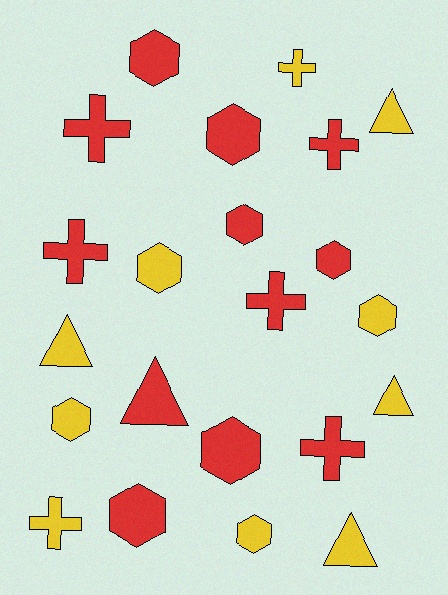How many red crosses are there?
There are 5 red crosses.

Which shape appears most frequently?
Hexagon, with 10 objects.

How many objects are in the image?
There are 22 objects.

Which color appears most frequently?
Red, with 12 objects.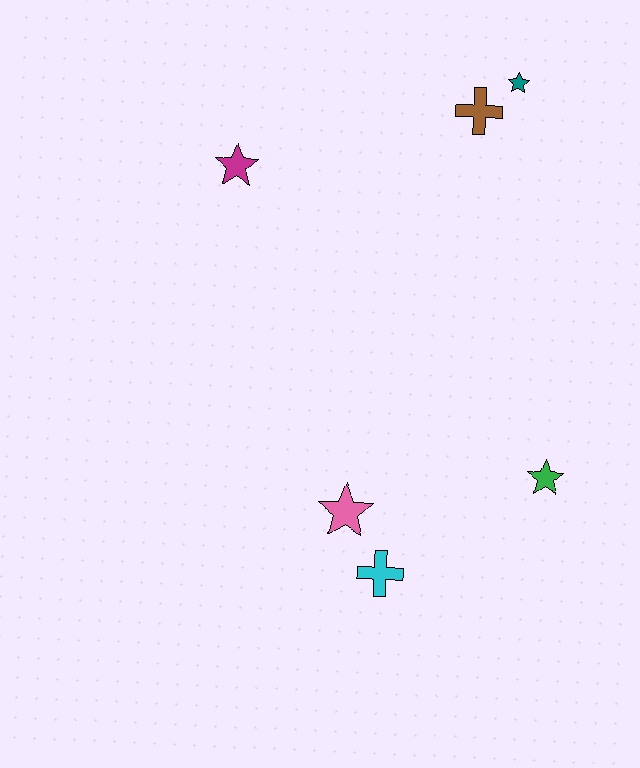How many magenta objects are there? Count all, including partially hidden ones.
There is 1 magenta object.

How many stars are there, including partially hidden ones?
There are 4 stars.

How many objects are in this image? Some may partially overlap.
There are 6 objects.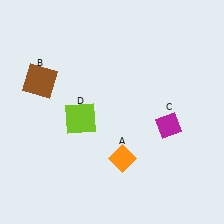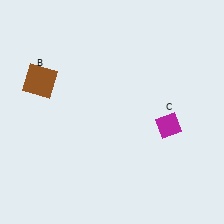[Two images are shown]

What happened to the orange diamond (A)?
The orange diamond (A) was removed in Image 2. It was in the bottom-right area of Image 1.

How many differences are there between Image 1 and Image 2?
There are 2 differences between the two images.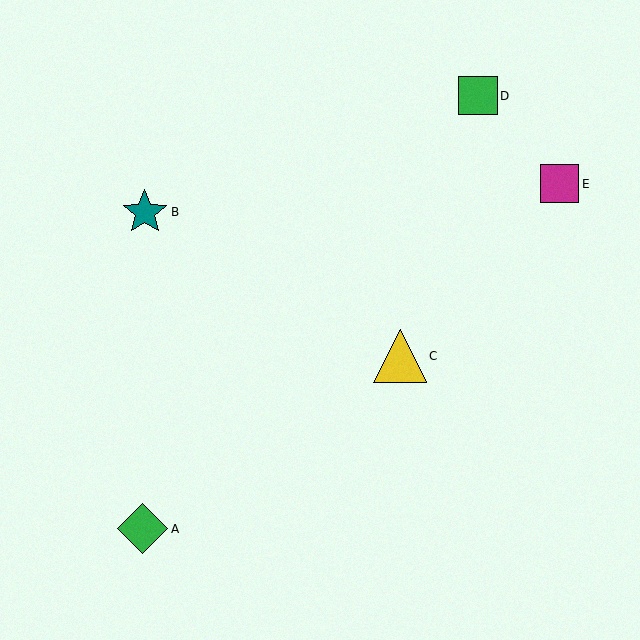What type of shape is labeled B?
Shape B is a teal star.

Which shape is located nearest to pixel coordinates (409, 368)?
The yellow triangle (labeled C) at (400, 356) is nearest to that location.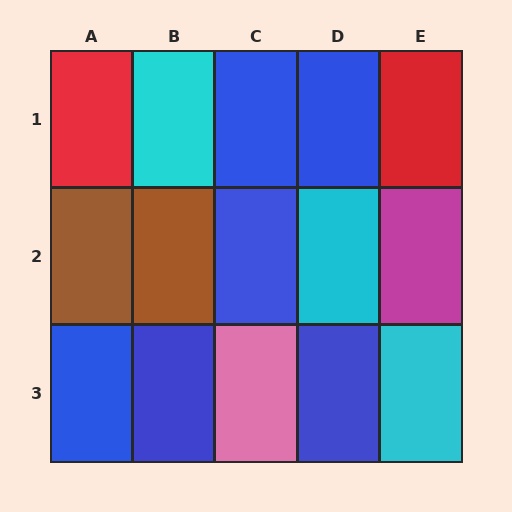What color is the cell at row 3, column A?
Blue.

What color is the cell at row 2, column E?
Magenta.